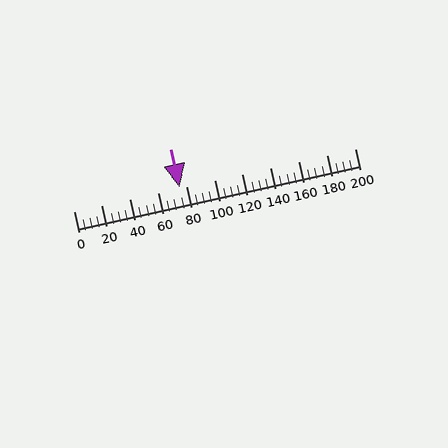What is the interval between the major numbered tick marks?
The major tick marks are spaced 20 units apart.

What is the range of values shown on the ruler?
The ruler shows values from 0 to 200.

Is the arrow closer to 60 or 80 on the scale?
The arrow is closer to 80.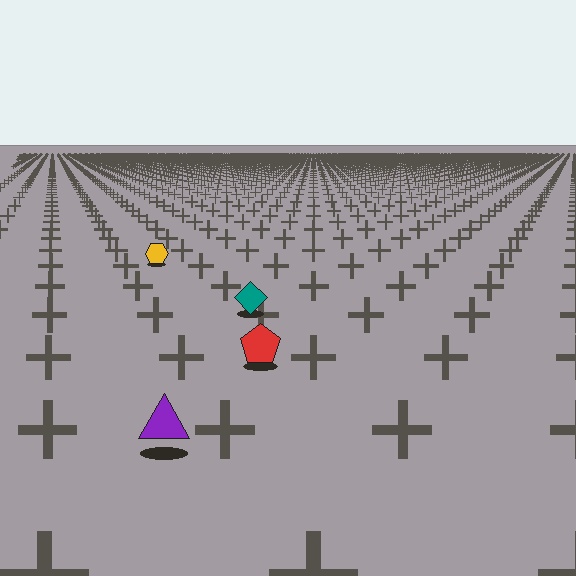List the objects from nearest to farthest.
From nearest to farthest: the purple triangle, the red pentagon, the teal diamond, the yellow hexagon.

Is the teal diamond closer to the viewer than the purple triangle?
No. The purple triangle is closer — you can tell from the texture gradient: the ground texture is coarser near it.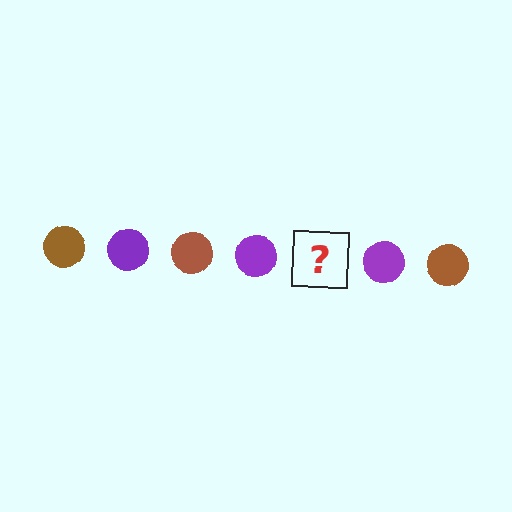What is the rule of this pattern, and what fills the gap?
The rule is that the pattern cycles through brown, purple circles. The gap should be filled with a brown circle.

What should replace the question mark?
The question mark should be replaced with a brown circle.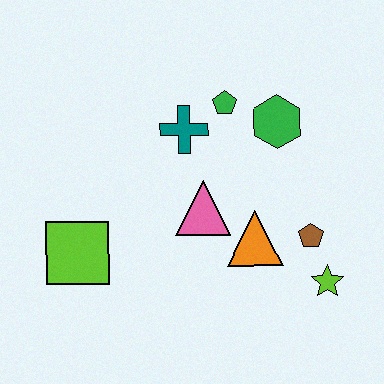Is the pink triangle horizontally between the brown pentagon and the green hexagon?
No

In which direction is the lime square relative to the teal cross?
The lime square is below the teal cross.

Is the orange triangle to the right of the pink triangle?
Yes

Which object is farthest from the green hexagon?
The lime square is farthest from the green hexagon.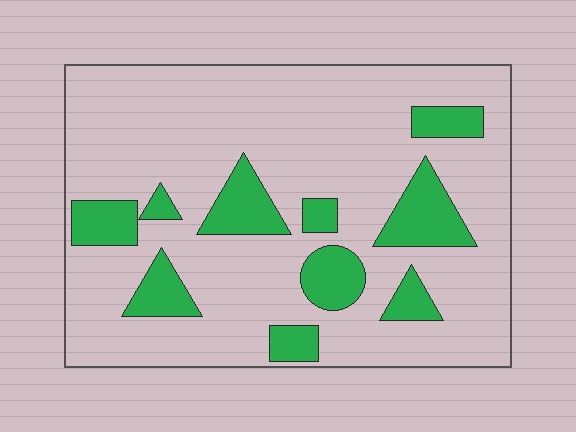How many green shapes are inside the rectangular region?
10.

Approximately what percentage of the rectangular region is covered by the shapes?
Approximately 20%.